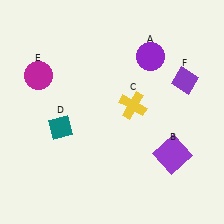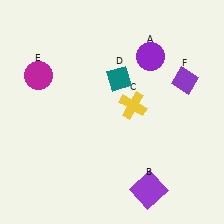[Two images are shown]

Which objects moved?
The objects that moved are: the purple square (B), the teal diamond (D).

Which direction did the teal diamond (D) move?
The teal diamond (D) moved right.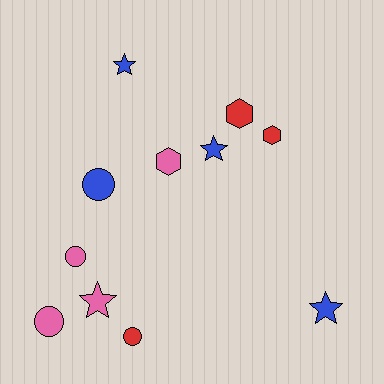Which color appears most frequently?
Pink, with 4 objects.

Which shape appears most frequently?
Star, with 4 objects.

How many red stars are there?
There are no red stars.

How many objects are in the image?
There are 11 objects.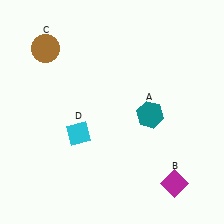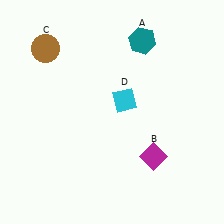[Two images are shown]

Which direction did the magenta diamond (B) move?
The magenta diamond (B) moved up.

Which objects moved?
The objects that moved are: the teal hexagon (A), the magenta diamond (B), the cyan diamond (D).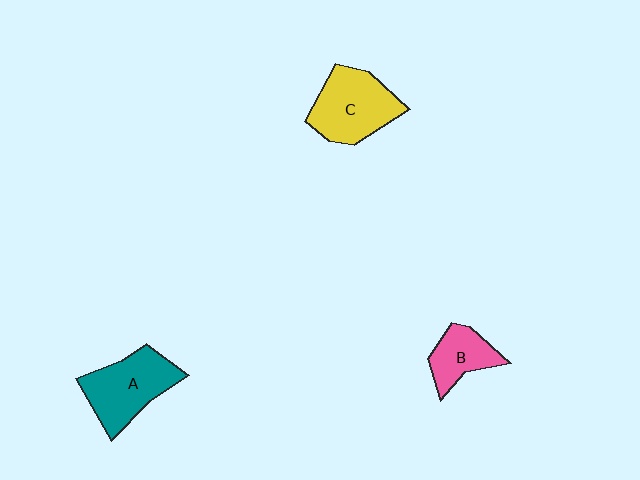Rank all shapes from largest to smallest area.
From largest to smallest: C (yellow), A (teal), B (pink).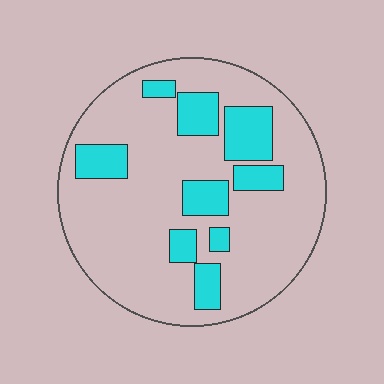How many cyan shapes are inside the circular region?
9.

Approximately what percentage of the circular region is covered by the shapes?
Approximately 20%.